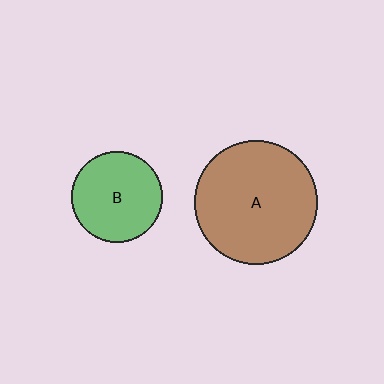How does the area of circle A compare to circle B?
Approximately 1.8 times.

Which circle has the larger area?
Circle A (brown).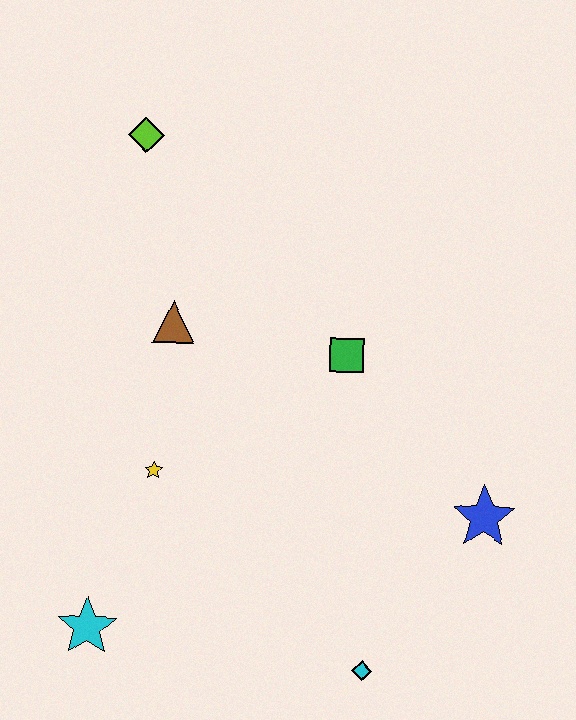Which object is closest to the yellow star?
The brown triangle is closest to the yellow star.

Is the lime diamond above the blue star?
Yes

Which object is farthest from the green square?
The cyan star is farthest from the green square.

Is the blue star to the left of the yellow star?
No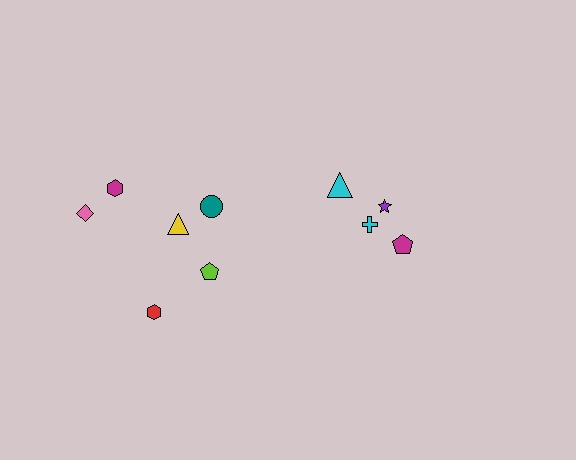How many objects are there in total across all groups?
There are 10 objects.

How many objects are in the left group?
There are 6 objects.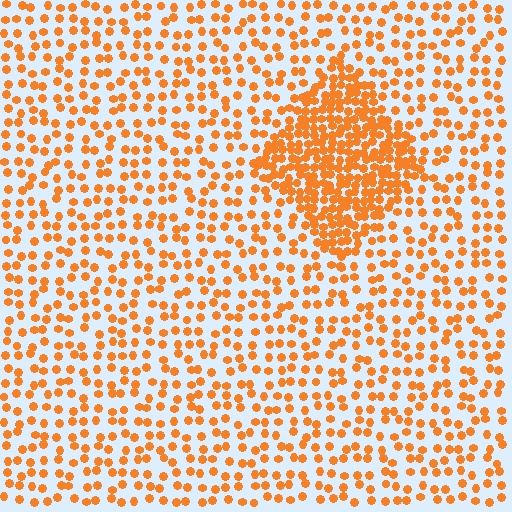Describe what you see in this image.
The image contains small orange elements arranged at two different densities. A diamond-shaped region is visible where the elements are more densely packed than the surrounding area.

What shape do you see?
I see a diamond.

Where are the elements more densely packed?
The elements are more densely packed inside the diamond boundary.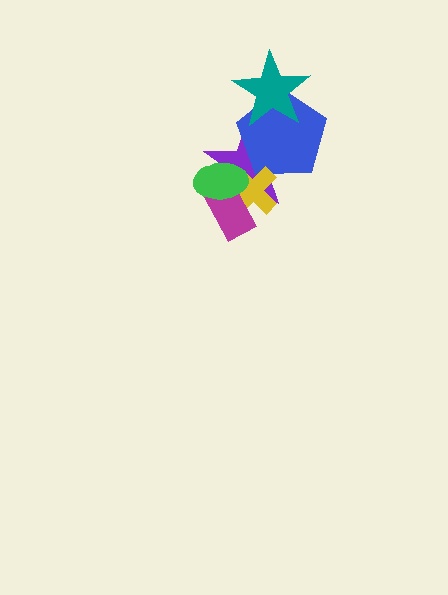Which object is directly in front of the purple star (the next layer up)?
The blue pentagon is directly in front of the purple star.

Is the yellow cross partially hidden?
Yes, it is partially covered by another shape.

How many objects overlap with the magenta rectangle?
3 objects overlap with the magenta rectangle.